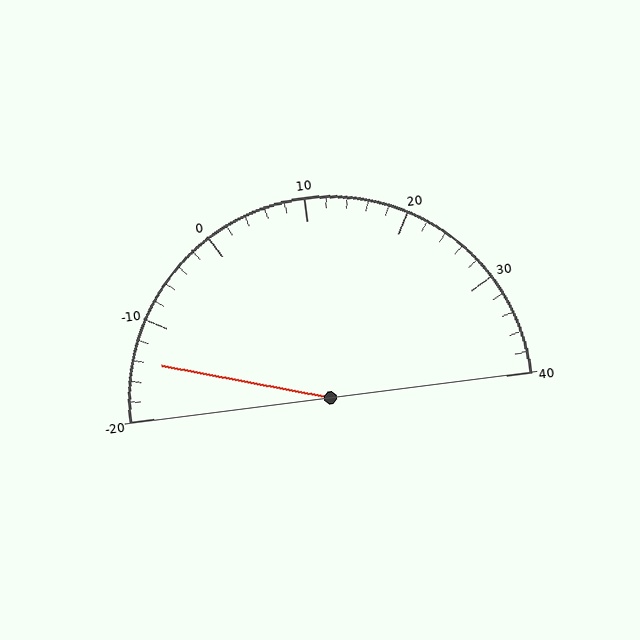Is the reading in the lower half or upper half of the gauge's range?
The reading is in the lower half of the range (-20 to 40).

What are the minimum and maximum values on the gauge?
The gauge ranges from -20 to 40.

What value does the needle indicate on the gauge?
The needle indicates approximately -14.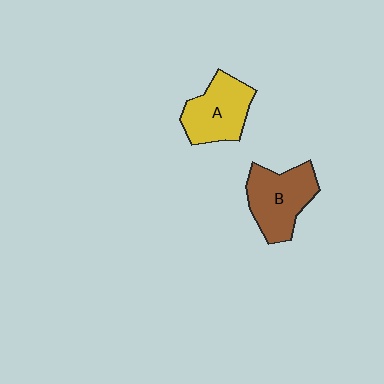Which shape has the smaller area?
Shape A (yellow).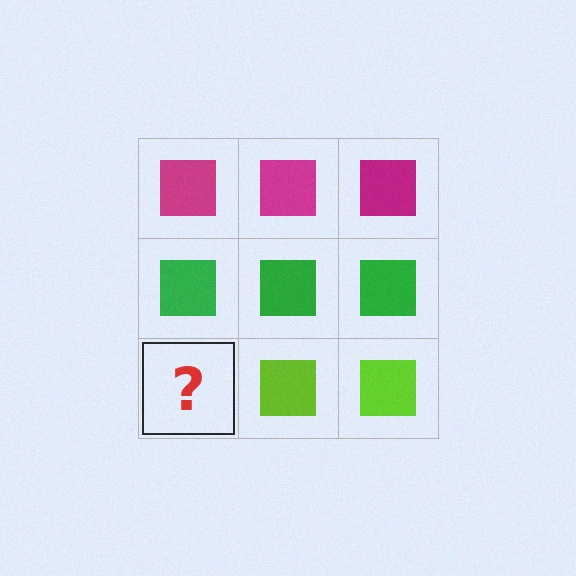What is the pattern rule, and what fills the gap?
The rule is that each row has a consistent color. The gap should be filled with a lime square.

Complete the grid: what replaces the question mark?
The question mark should be replaced with a lime square.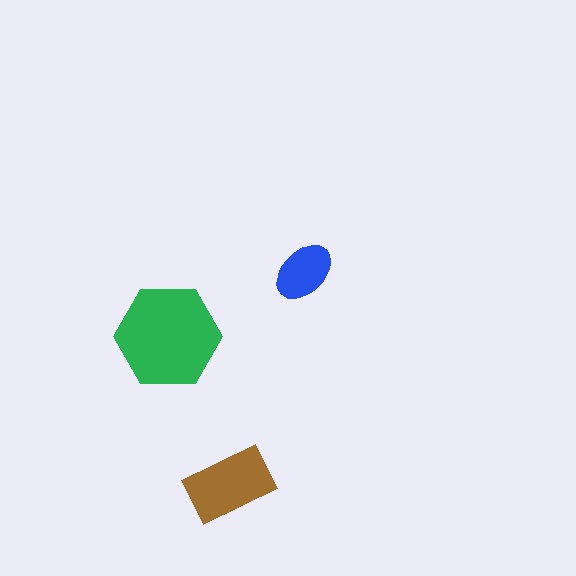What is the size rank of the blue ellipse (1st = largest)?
3rd.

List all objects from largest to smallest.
The green hexagon, the brown rectangle, the blue ellipse.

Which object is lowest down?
The brown rectangle is bottommost.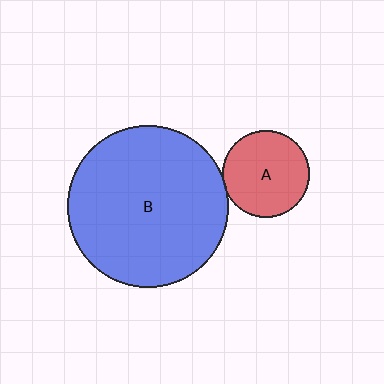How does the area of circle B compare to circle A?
Approximately 3.4 times.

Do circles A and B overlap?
Yes.